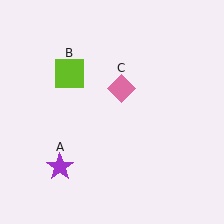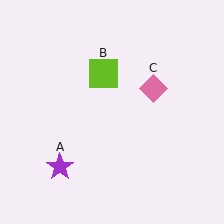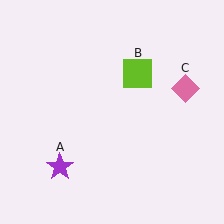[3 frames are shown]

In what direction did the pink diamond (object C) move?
The pink diamond (object C) moved right.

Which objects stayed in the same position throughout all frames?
Purple star (object A) remained stationary.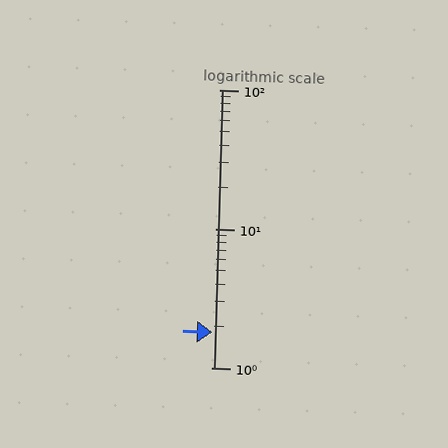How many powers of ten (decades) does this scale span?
The scale spans 2 decades, from 1 to 100.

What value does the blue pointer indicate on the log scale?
The pointer indicates approximately 1.8.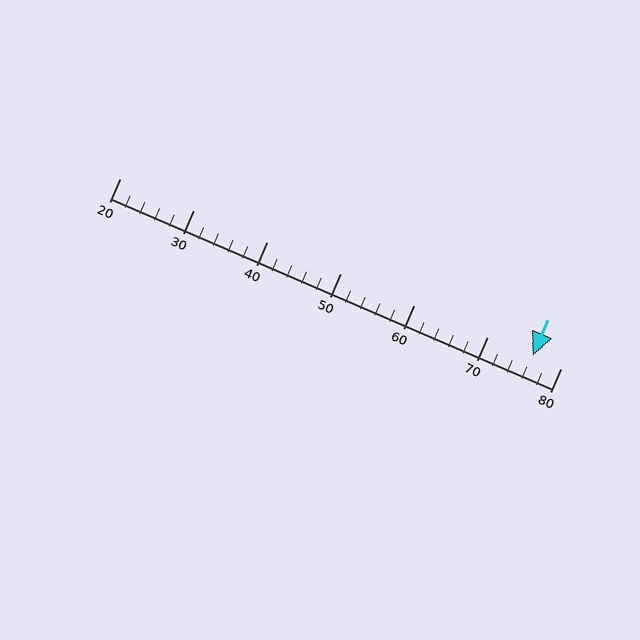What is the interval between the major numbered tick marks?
The major tick marks are spaced 10 units apart.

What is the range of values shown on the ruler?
The ruler shows values from 20 to 80.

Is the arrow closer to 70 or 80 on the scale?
The arrow is closer to 80.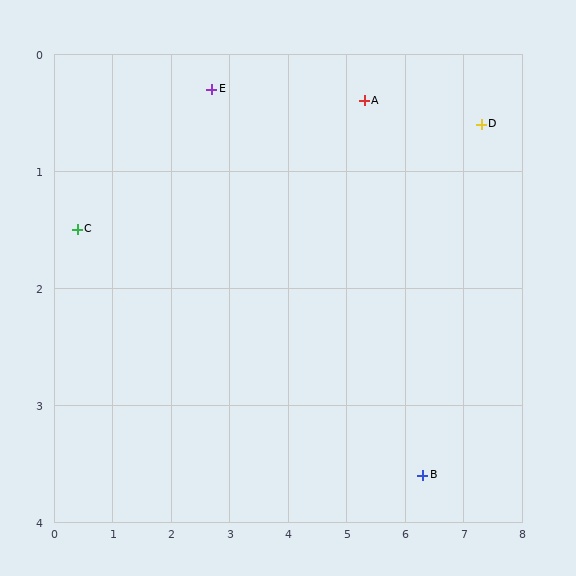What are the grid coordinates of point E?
Point E is at approximately (2.7, 0.3).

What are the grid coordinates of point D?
Point D is at approximately (7.3, 0.6).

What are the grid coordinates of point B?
Point B is at approximately (6.3, 3.6).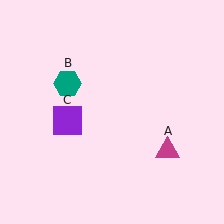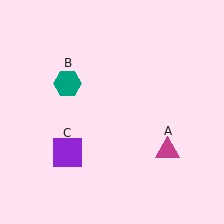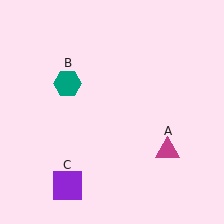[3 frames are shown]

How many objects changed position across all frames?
1 object changed position: purple square (object C).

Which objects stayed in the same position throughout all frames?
Magenta triangle (object A) and teal hexagon (object B) remained stationary.